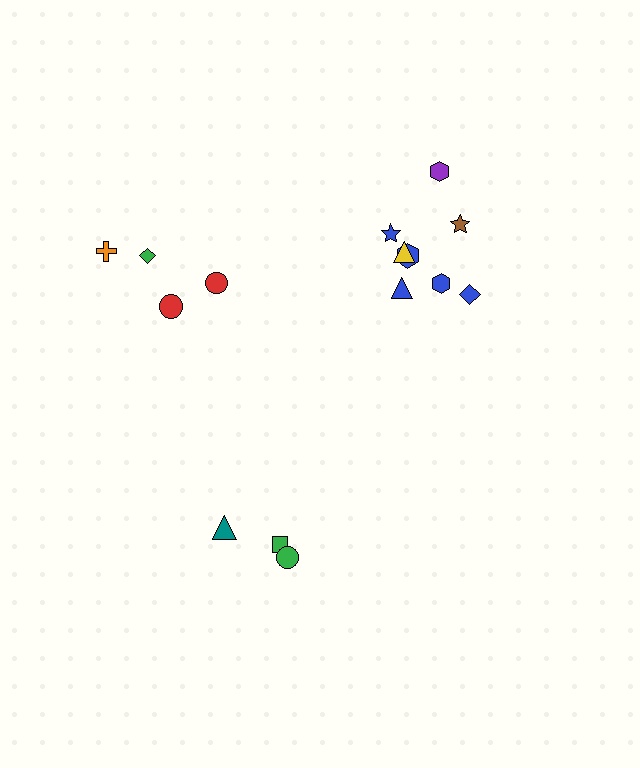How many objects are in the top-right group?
There are 8 objects.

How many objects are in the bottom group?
There are 3 objects.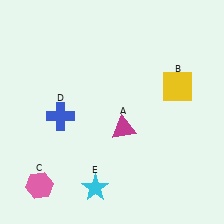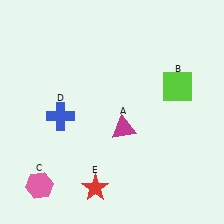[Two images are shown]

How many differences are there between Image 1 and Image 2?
There are 2 differences between the two images.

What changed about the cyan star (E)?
In Image 1, E is cyan. In Image 2, it changed to red.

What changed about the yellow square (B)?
In Image 1, B is yellow. In Image 2, it changed to lime.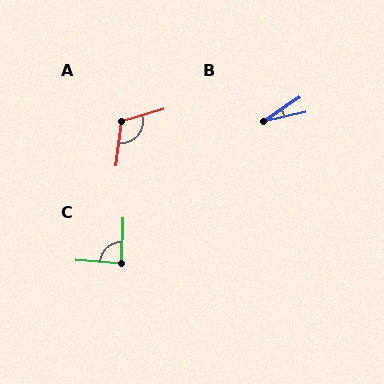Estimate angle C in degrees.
Approximately 88 degrees.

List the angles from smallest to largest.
B (21°), C (88°), A (113°).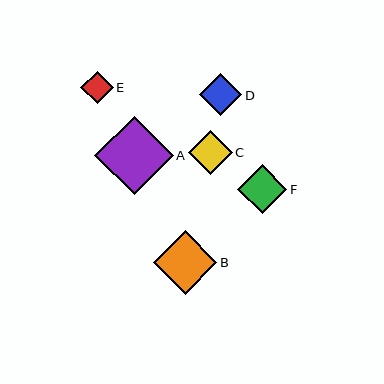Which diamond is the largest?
Diamond A is the largest with a size of approximately 78 pixels.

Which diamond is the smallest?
Diamond E is the smallest with a size of approximately 33 pixels.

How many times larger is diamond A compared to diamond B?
Diamond A is approximately 1.2 times the size of diamond B.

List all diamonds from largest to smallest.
From largest to smallest: A, B, F, C, D, E.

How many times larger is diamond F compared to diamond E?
Diamond F is approximately 1.5 times the size of diamond E.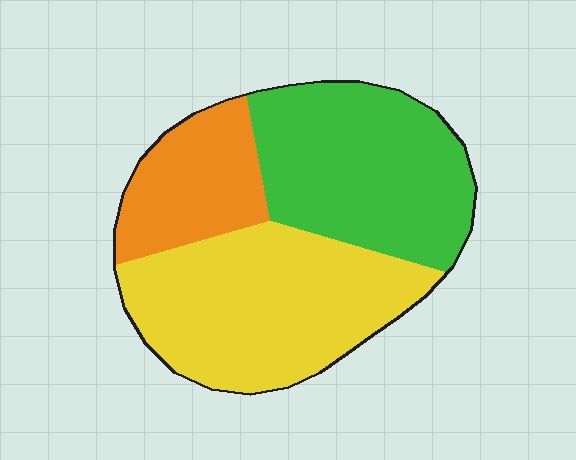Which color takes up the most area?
Yellow, at roughly 45%.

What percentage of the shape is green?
Green takes up between a quarter and a half of the shape.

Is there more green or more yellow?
Yellow.